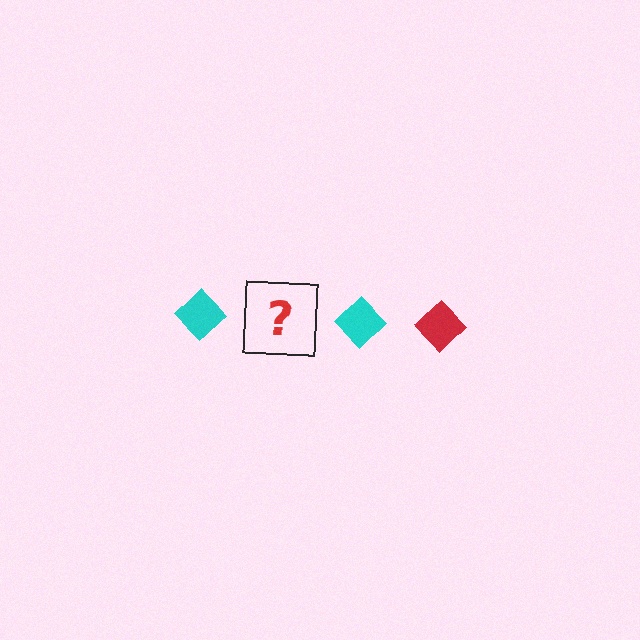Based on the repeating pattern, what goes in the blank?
The blank should be a red diamond.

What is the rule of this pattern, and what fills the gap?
The rule is that the pattern cycles through cyan, red diamonds. The gap should be filled with a red diamond.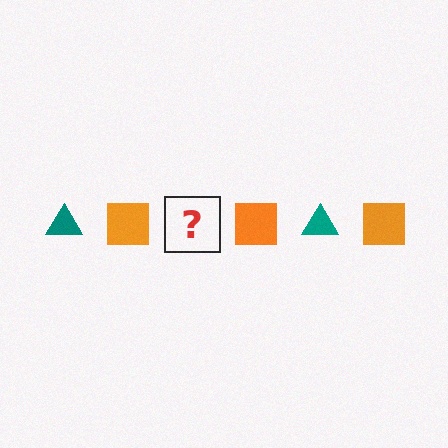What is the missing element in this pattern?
The missing element is a teal triangle.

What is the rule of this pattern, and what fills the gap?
The rule is that the pattern alternates between teal triangle and orange square. The gap should be filled with a teal triangle.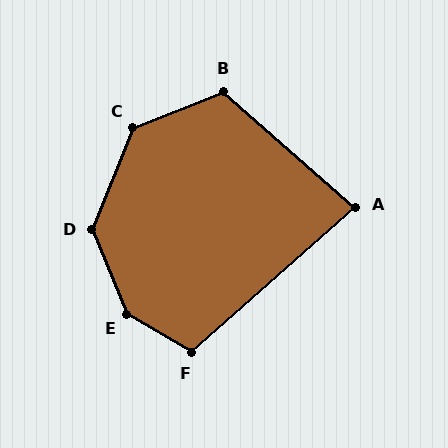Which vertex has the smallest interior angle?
A, at approximately 83 degrees.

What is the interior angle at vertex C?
Approximately 134 degrees (obtuse).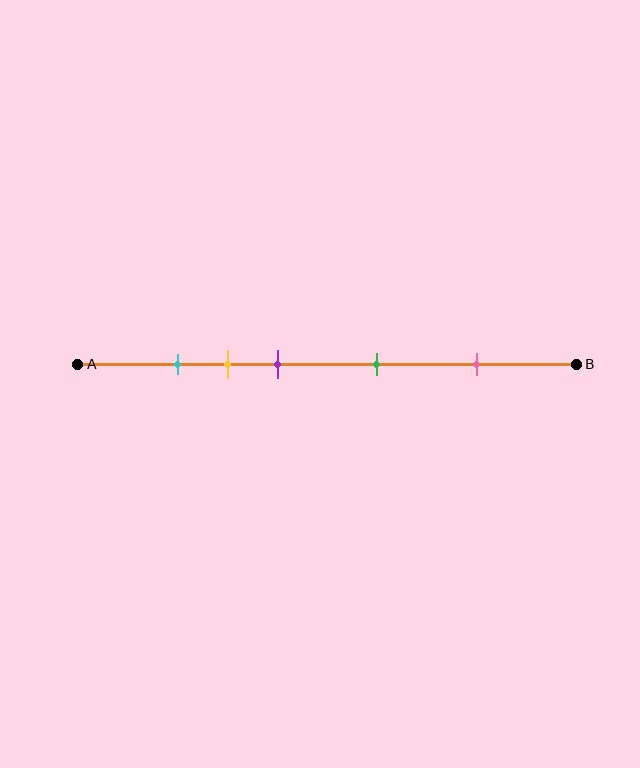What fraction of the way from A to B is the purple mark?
The purple mark is approximately 40% (0.4) of the way from A to B.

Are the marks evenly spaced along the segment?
No, the marks are not evenly spaced.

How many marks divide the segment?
There are 5 marks dividing the segment.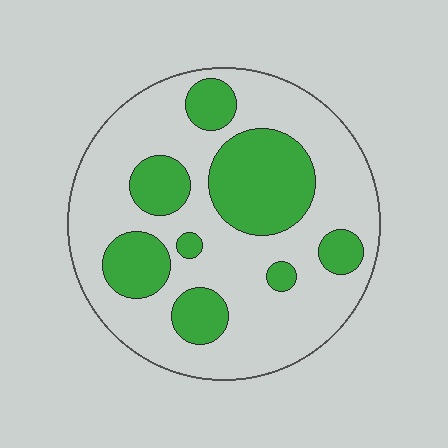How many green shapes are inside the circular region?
8.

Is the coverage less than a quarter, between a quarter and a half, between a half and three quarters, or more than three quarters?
Between a quarter and a half.